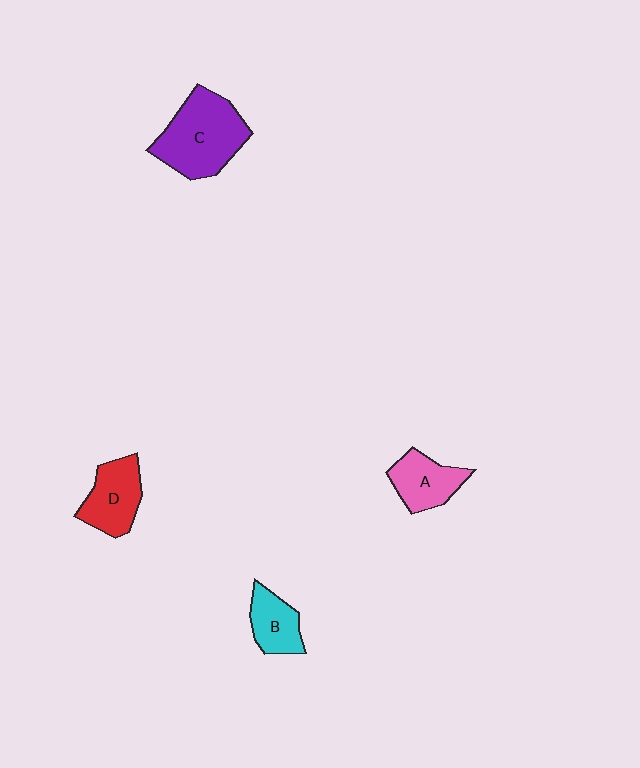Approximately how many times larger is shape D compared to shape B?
Approximately 1.3 times.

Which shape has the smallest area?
Shape B (cyan).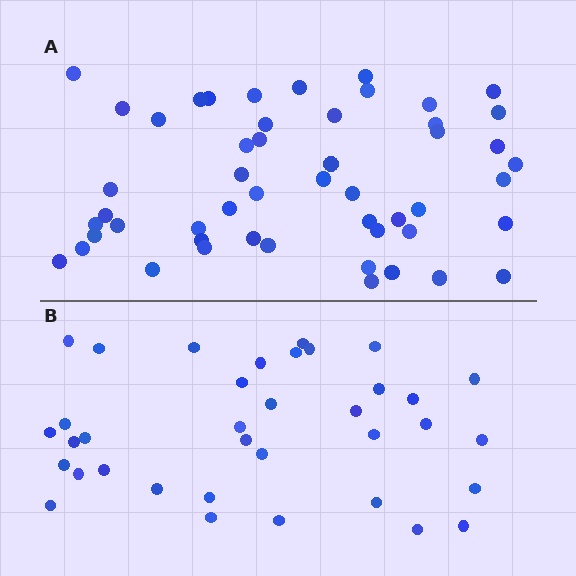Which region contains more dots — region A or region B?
Region A (the top region) has more dots.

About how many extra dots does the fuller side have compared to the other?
Region A has approximately 15 more dots than region B.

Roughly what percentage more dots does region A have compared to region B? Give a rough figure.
About 40% more.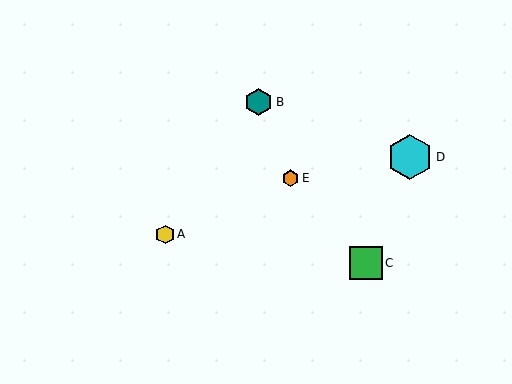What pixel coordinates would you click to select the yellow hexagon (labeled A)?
Click at (165, 234) to select the yellow hexagon A.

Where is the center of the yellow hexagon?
The center of the yellow hexagon is at (165, 234).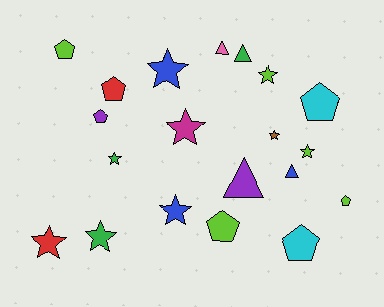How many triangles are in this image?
There are 4 triangles.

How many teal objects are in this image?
There are no teal objects.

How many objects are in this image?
There are 20 objects.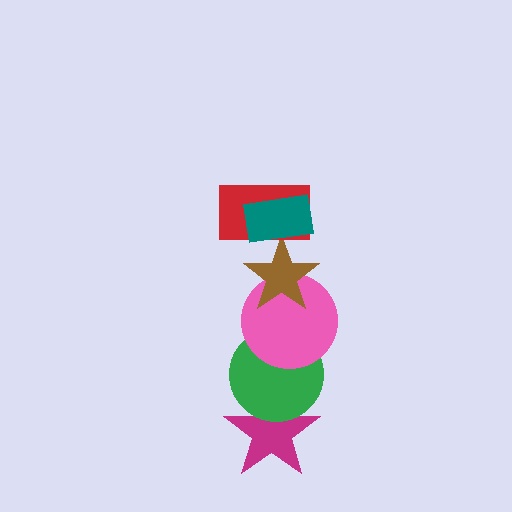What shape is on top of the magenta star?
The green circle is on top of the magenta star.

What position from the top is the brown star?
The brown star is 3rd from the top.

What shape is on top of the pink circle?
The brown star is on top of the pink circle.